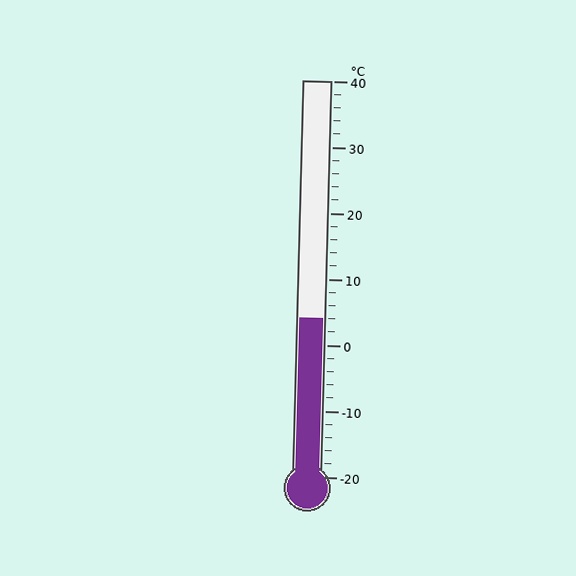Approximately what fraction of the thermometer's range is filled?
The thermometer is filled to approximately 40% of its range.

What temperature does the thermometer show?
The thermometer shows approximately 4°C.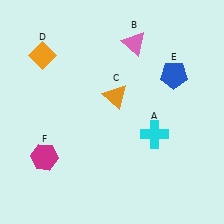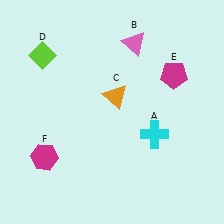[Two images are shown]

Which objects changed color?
D changed from orange to lime. E changed from blue to magenta.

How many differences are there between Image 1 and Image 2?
There are 2 differences between the two images.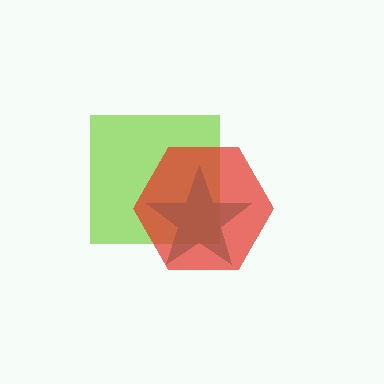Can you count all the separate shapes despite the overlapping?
Yes, there are 3 separate shapes.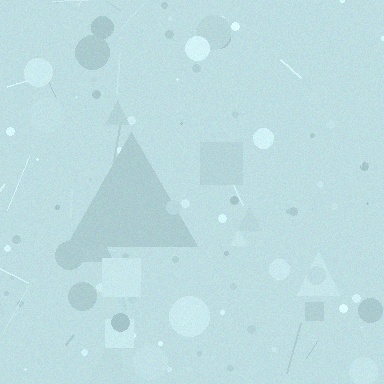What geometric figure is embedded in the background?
A triangle is embedded in the background.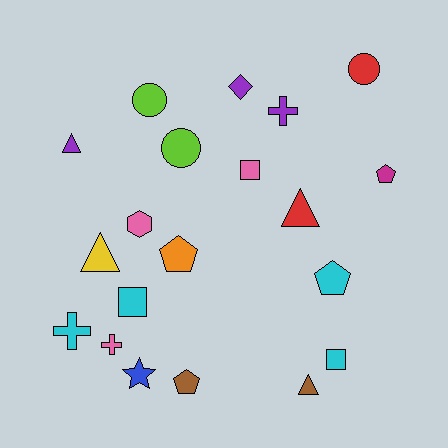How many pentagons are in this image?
There are 4 pentagons.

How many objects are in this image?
There are 20 objects.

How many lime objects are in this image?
There are 2 lime objects.